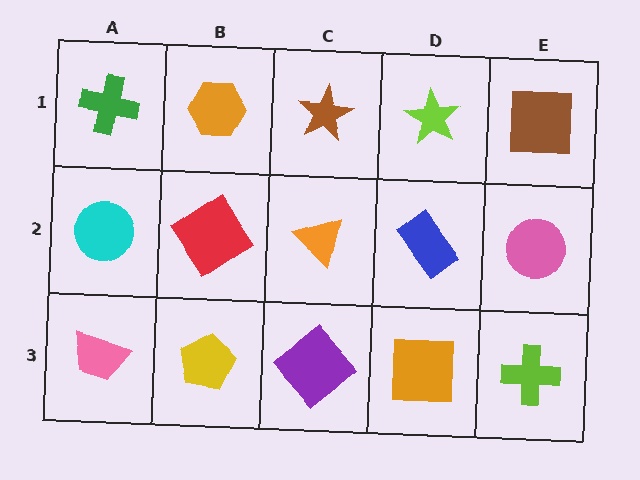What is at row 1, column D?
A lime star.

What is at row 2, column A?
A cyan circle.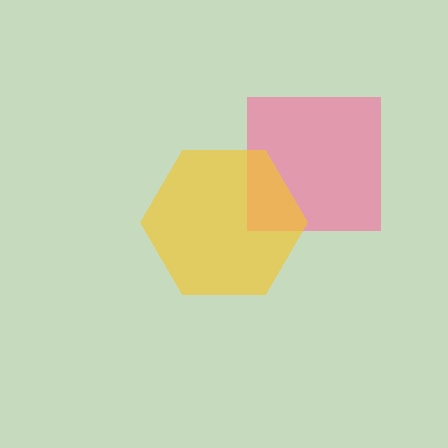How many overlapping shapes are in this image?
There are 2 overlapping shapes in the image.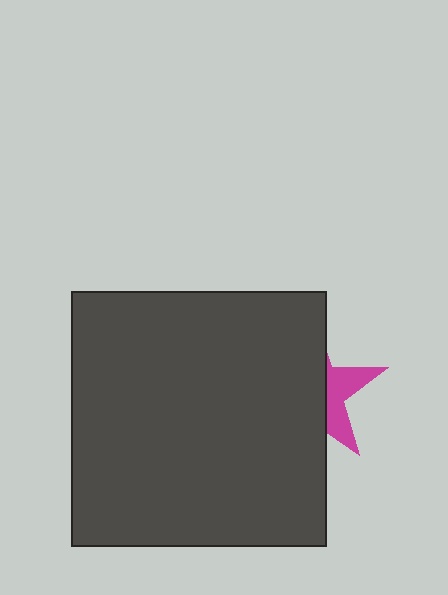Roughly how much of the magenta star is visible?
A small part of it is visible (roughly 31%).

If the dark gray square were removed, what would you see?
You would see the complete magenta star.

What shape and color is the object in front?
The object in front is a dark gray square.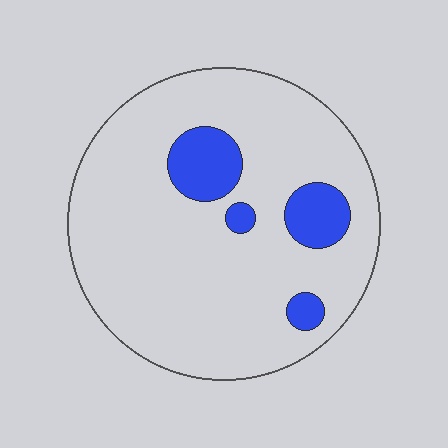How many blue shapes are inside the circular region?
4.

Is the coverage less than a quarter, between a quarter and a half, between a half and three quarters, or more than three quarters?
Less than a quarter.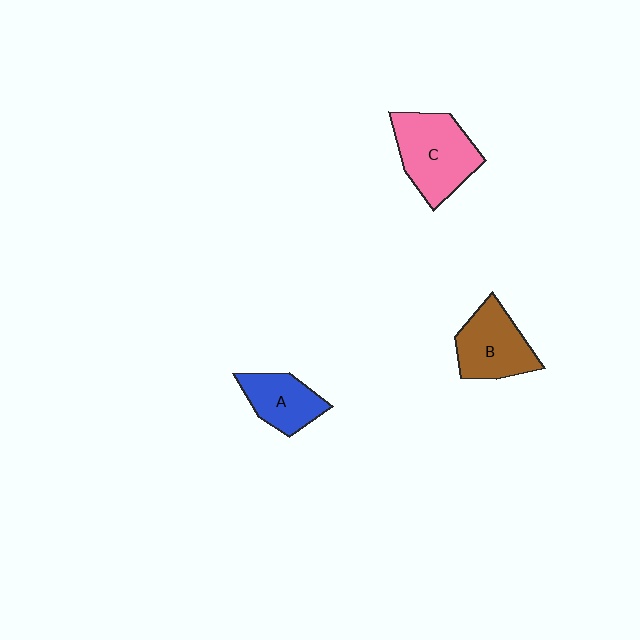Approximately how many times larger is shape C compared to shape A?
Approximately 1.6 times.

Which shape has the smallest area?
Shape A (blue).